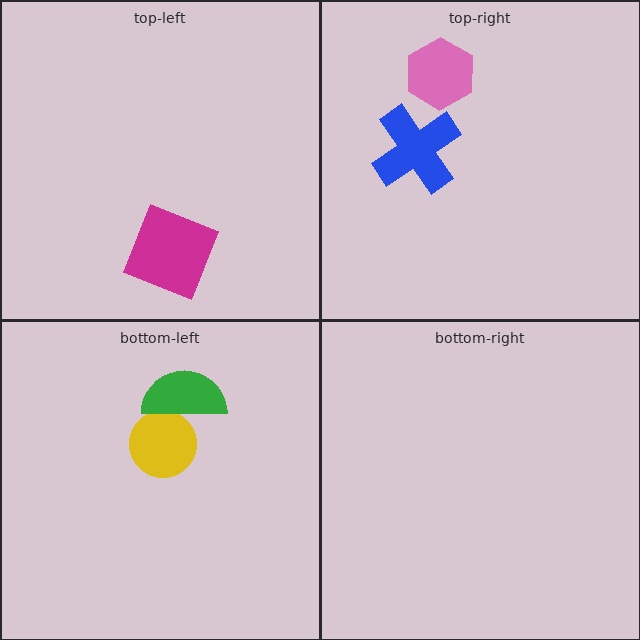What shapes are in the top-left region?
The magenta diamond.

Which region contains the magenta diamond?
The top-left region.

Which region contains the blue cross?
The top-right region.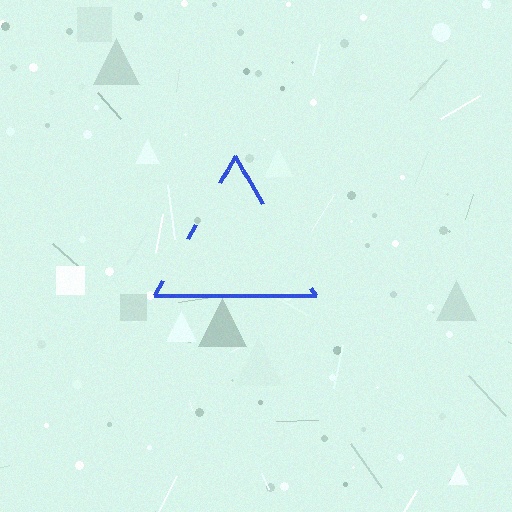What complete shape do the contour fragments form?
The contour fragments form a triangle.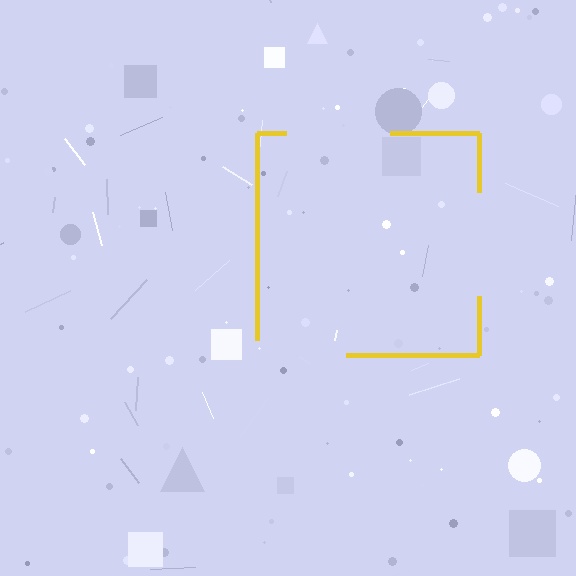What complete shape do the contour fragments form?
The contour fragments form a square.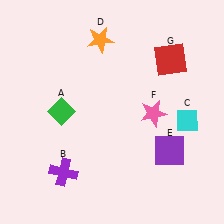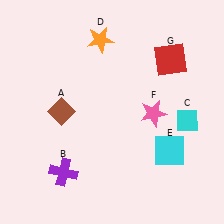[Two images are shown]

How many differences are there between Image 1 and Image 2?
There are 2 differences between the two images.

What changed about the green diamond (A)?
In Image 1, A is green. In Image 2, it changed to brown.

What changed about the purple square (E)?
In Image 1, E is purple. In Image 2, it changed to cyan.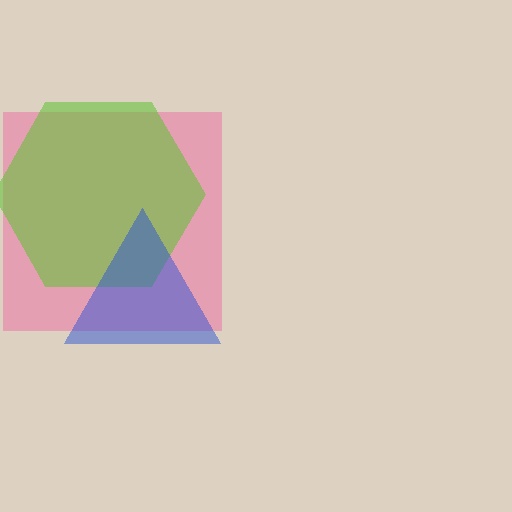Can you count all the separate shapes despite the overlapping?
Yes, there are 3 separate shapes.